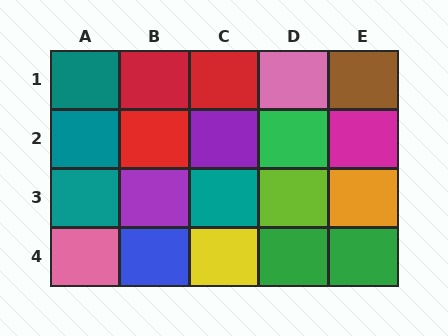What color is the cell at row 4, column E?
Green.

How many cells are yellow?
1 cell is yellow.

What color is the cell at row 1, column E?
Brown.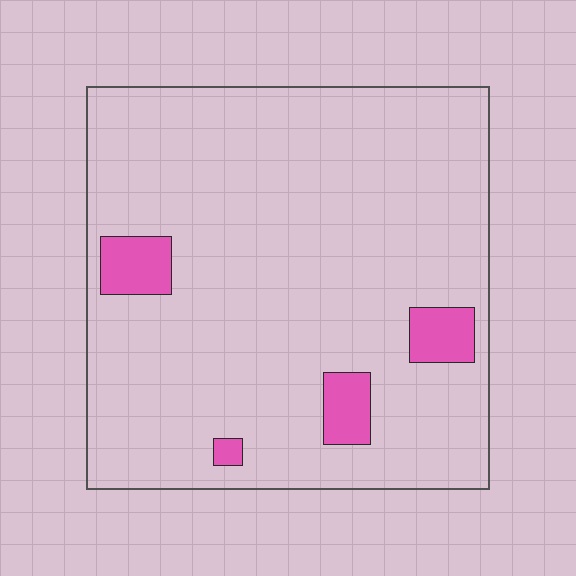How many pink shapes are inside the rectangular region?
4.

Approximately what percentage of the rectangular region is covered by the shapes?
Approximately 10%.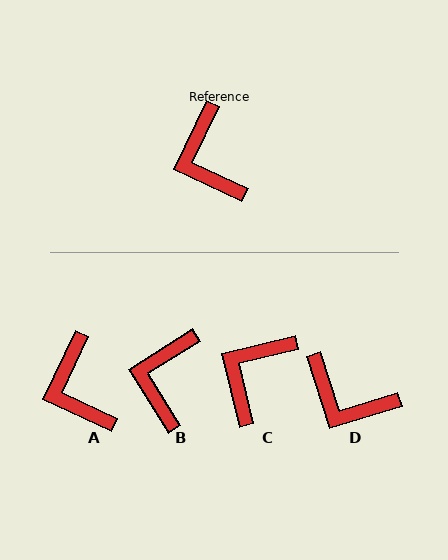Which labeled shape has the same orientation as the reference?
A.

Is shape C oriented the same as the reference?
No, it is off by about 51 degrees.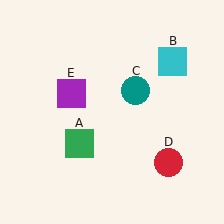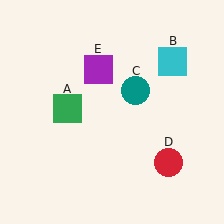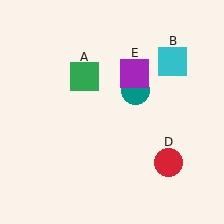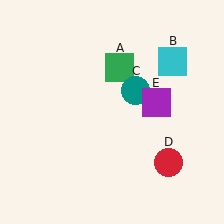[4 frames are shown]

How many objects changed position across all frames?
2 objects changed position: green square (object A), purple square (object E).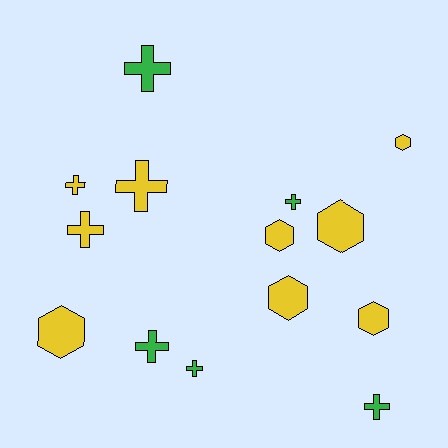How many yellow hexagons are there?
There are 6 yellow hexagons.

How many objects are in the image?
There are 14 objects.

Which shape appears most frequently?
Cross, with 8 objects.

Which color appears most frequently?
Yellow, with 9 objects.